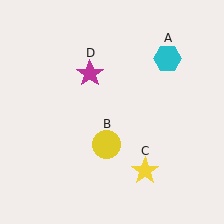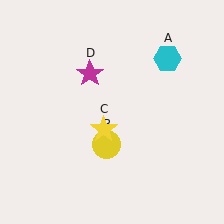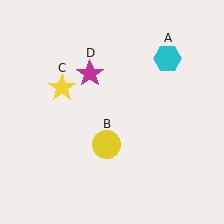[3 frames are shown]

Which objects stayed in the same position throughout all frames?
Cyan hexagon (object A) and yellow circle (object B) and magenta star (object D) remained stationary.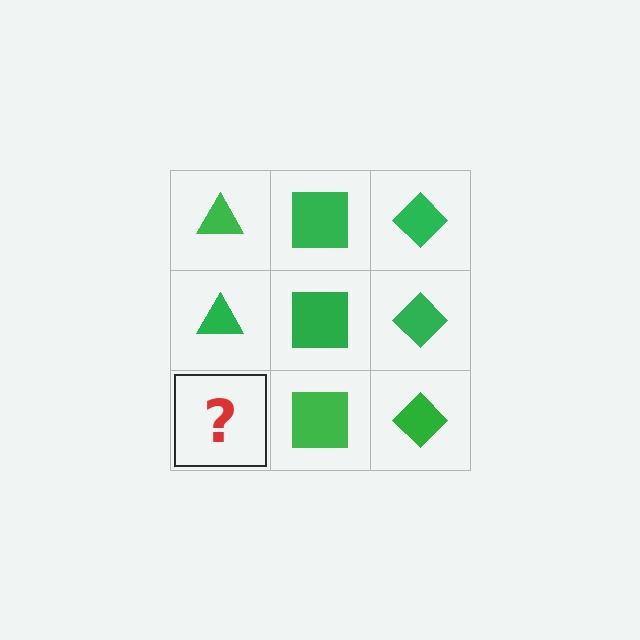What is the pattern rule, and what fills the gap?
The rule is that each column has a consistent shape. The gap should be filled with a green triangle.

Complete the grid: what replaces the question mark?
The question mark should be replaced with a green triangle.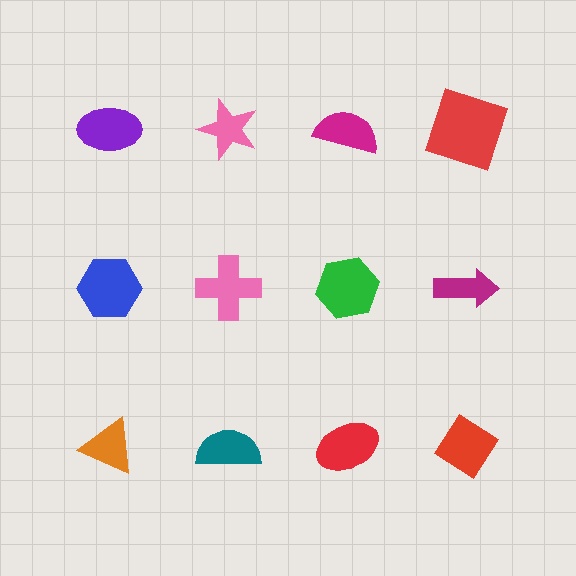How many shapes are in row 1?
4 shapes.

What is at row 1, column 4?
A red square.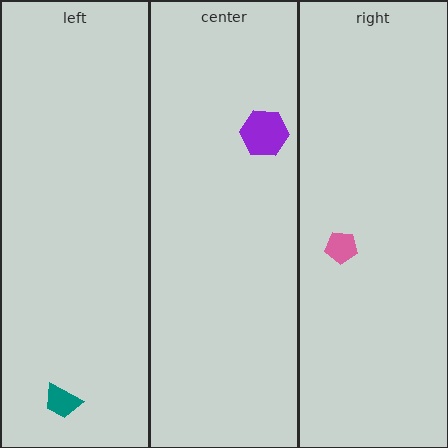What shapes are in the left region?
The teal trapezoid.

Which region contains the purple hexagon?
The center region.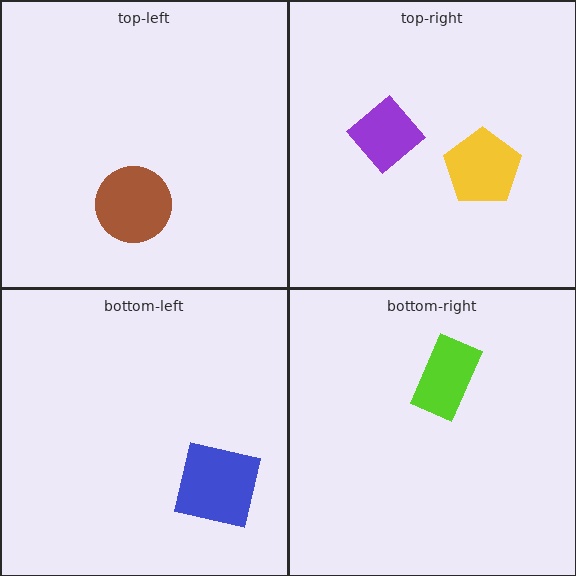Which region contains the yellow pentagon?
The top-right region.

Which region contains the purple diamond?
The top-right region.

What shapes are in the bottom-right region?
The lime rectangle.